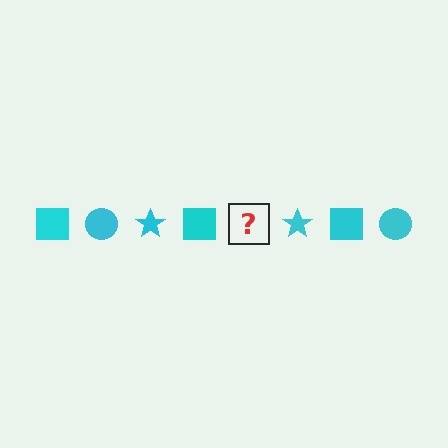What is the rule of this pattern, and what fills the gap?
The rule is that the pattern cycles through square, circle, star shapes in cyan. The gap should be filled with a cyan circle.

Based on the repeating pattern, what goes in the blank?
The blank should be a cyan circle.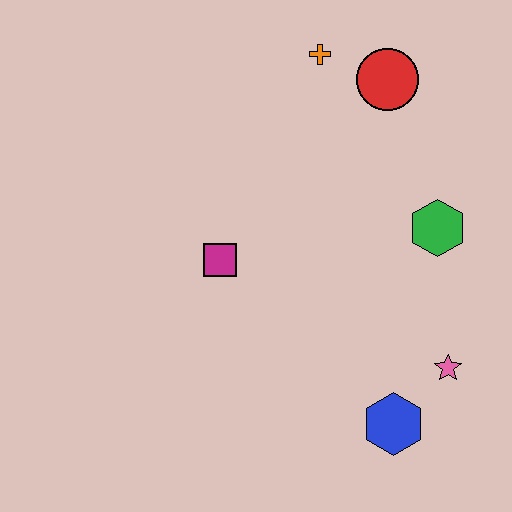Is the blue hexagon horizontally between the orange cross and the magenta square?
No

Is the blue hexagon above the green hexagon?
No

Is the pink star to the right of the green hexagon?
Yes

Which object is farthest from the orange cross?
The blue hexagon is farthest from the orange cross.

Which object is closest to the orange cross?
The red circle is closest to the orange cross.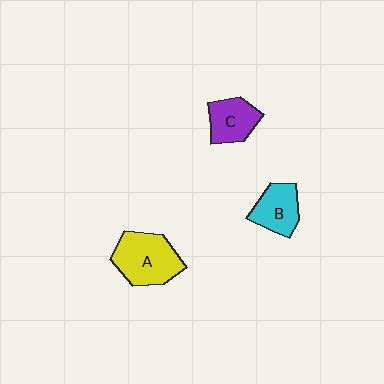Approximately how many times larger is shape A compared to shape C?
Approximately 1.5 times.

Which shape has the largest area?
Shape A (yellow).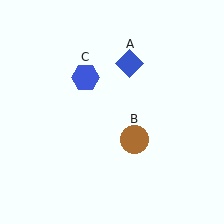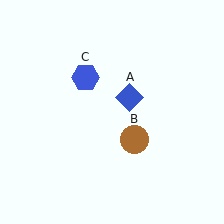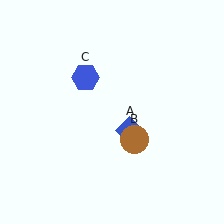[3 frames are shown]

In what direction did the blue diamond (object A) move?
The blue diamond (object A) moved down.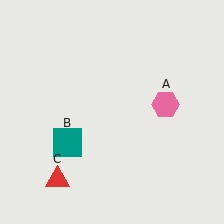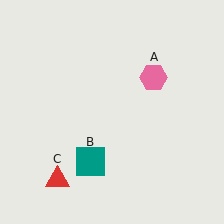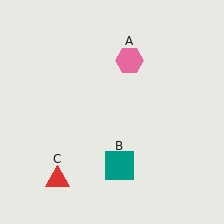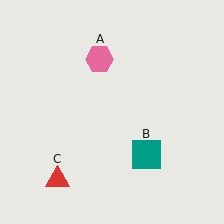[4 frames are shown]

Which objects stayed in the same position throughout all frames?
Red triangle (object C) remained stationary.